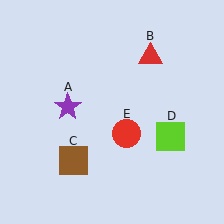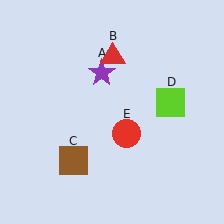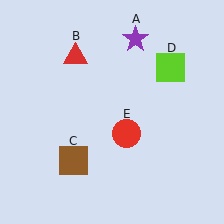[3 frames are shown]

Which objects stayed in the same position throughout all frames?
Brown square (object C) and red circle (object E) remained stationary.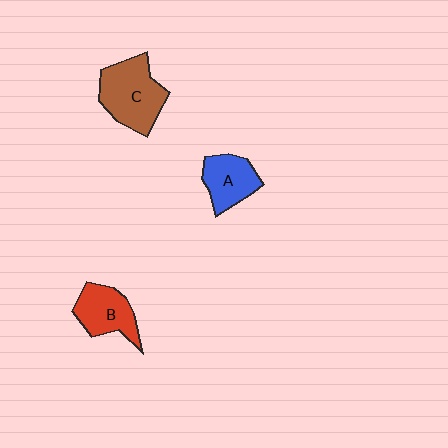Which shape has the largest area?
Shape C (brown).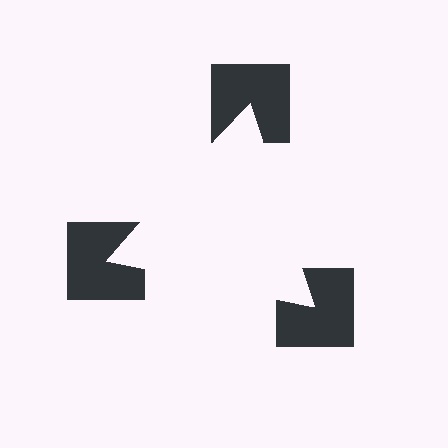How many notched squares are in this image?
There are 3 — one at each vertex of the illusory triangle.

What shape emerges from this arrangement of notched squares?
An illusory triangle — its edges are inferred from the aligned wedge cuts in the notched squares, not physically drawn.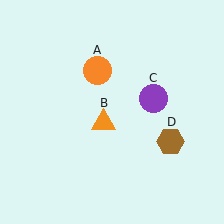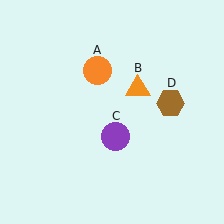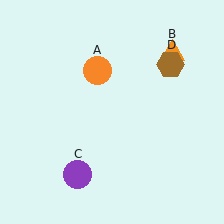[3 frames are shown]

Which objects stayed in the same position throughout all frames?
Orange circle (object A) remained stationary.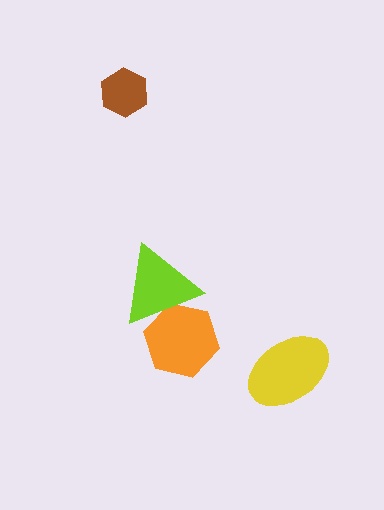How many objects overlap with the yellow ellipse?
0 objects overlap with the yellow ellipse.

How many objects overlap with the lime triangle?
1 object overlaps with the lime triangle.